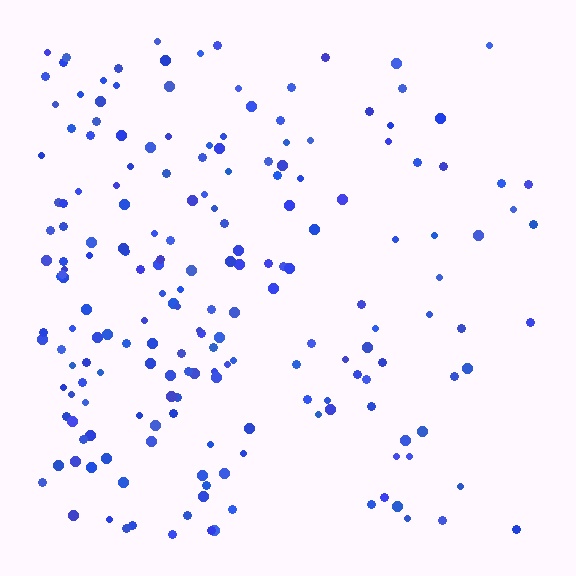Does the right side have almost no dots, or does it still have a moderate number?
Still a moderate number, just noticeably fewer than the left.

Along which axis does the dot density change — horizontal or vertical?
Horizontal.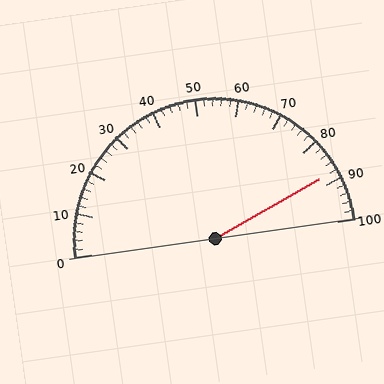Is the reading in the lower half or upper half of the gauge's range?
The reading is in the upper half of the range (0 to 100).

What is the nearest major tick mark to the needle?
The nearest major tick mark is 90.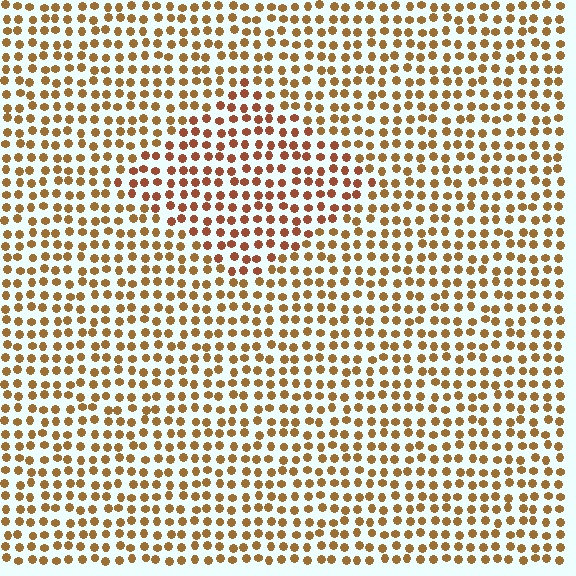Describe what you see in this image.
The image is filled with small brown elements in a uniform arrangement. A diamond-shaped region is visible where the elements are tinted to a slightly different hue, forming a subtle color boundary.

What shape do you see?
I see a diamond.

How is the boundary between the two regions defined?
The boundary is defined purely by a slight shift in hue (about 21 degrees). Spacing, size, and orientation are identical on both sides.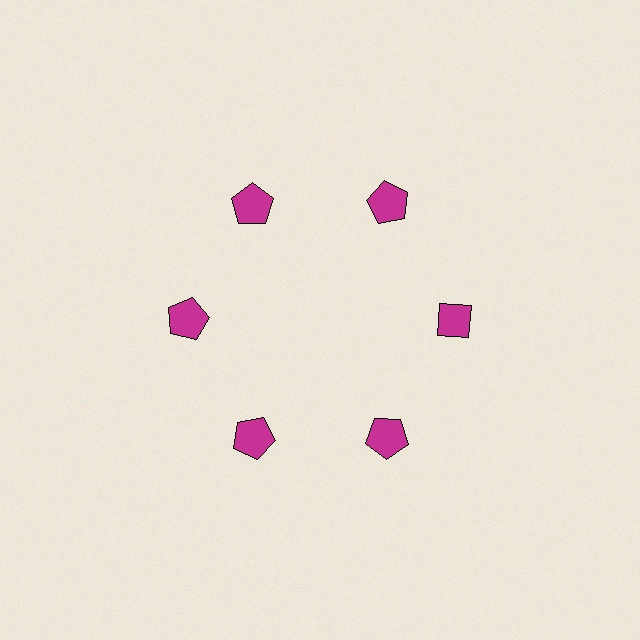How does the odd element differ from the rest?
It has a different shape: diamond instead of pentagon.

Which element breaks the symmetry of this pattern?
The magenta diamond at roughly the 3 o'clock position breaks the symmetry. All other shapes are magenta pentagons.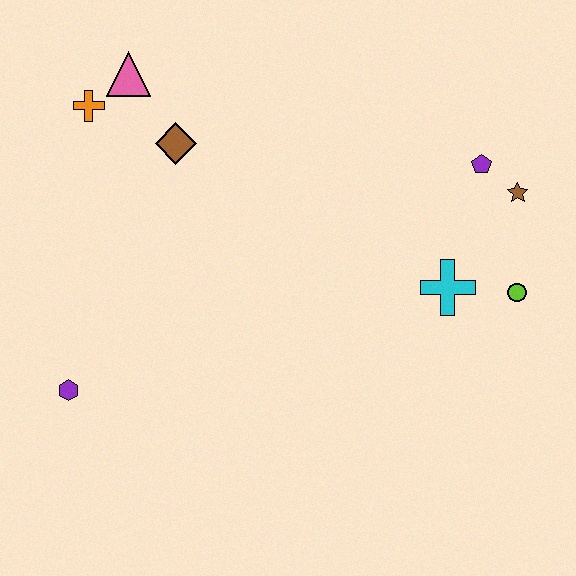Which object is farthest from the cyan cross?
The orange cross is farthest from the cyan cross.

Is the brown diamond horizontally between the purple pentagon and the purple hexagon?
Yes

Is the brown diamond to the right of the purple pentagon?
No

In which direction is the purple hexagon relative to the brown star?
The purple hexagon is to the left of the brown star.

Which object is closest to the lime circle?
The cyan cross is closest to the lime circle.